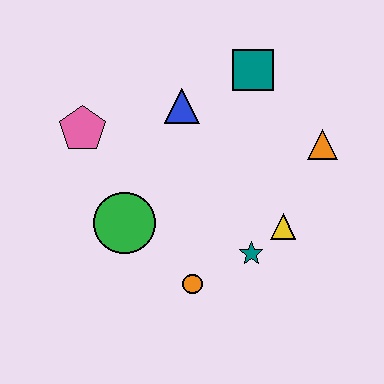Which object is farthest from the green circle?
The orange triangle is farthest from the green circle.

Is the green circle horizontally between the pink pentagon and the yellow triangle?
Yes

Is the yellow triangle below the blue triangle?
Yes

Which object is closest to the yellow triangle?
The teal star is closest to the yellow triangle.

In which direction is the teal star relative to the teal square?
The teal star is below the teal square.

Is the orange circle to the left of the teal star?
Yes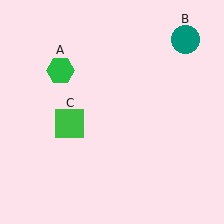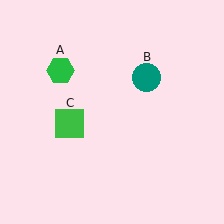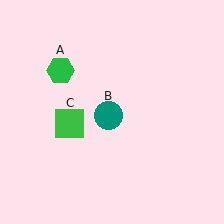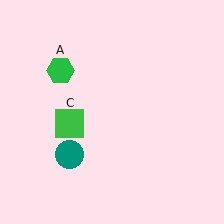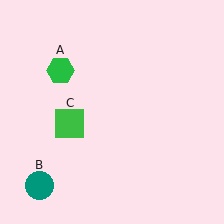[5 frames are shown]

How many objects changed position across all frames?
1 object changed position: teal circle (object B).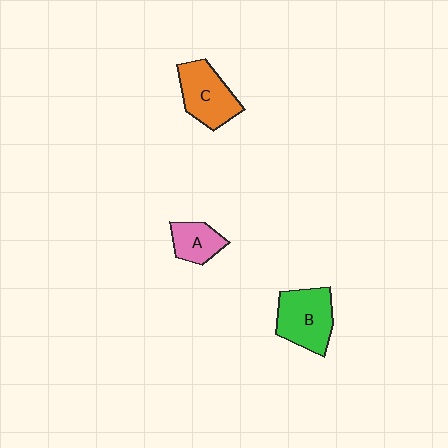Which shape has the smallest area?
Shape A (pink).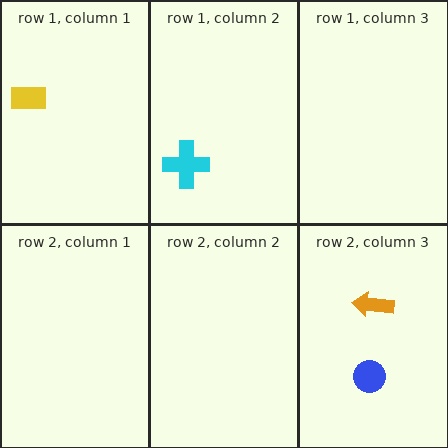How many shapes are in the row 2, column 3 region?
2.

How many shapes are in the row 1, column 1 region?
1.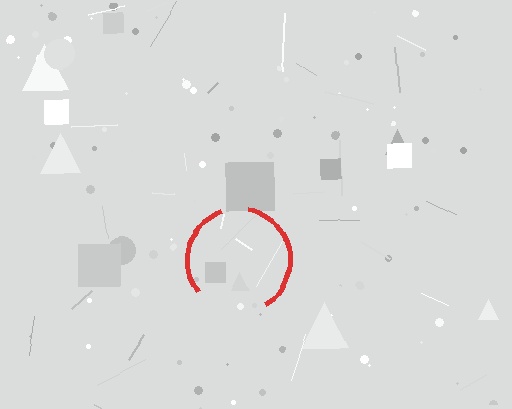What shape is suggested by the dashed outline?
The dashed outline suggests a circle.